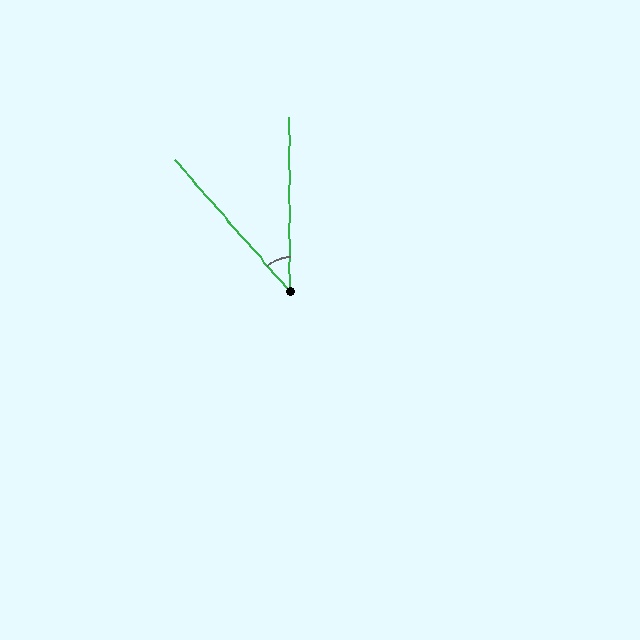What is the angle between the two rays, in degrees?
Approximately 41 degrees.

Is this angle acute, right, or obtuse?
It is acute.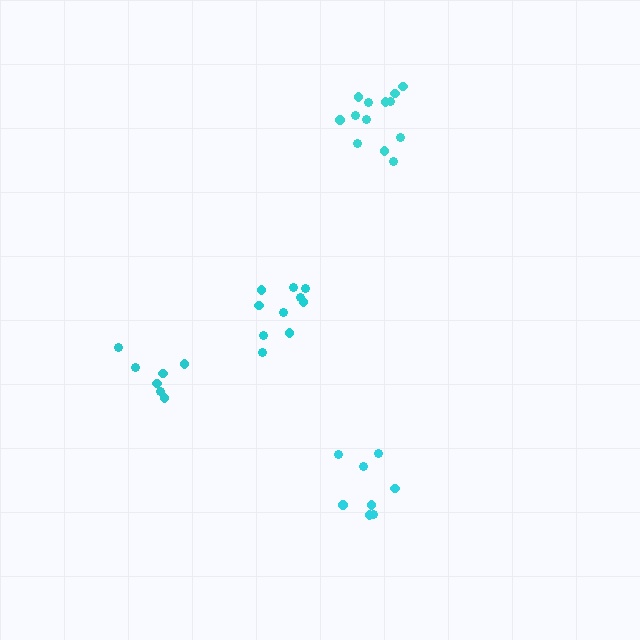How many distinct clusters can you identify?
There are 4 distinct clusters.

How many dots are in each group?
Group 1: 8 dots, Group 2: 13 dots, Group 3: 7 dots, Group 4: 10 dots (38 total).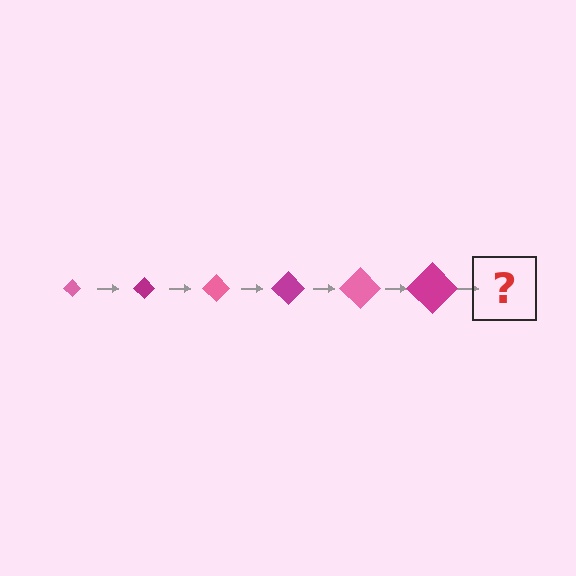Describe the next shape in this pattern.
It should be a pink diamond, larger than the previous one.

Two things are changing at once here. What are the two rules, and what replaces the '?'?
The two rules are that the diamond grows larger each step and the color cycles through pink and magenta. The '?' should be a pink diamond, larger than the previous one.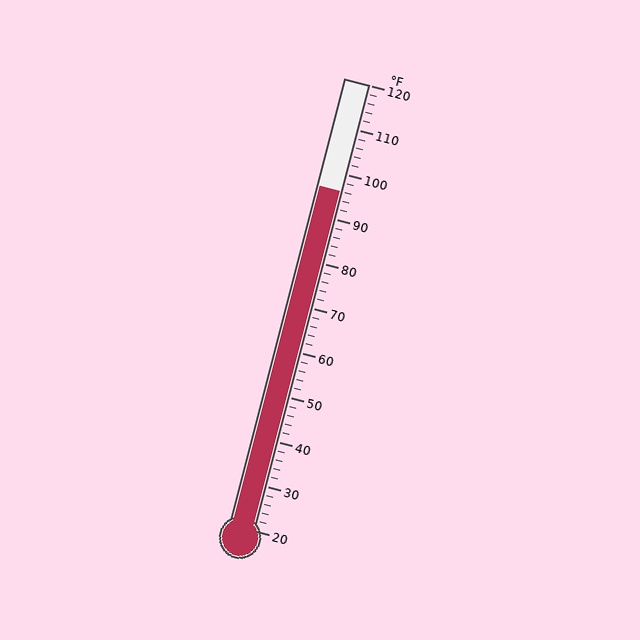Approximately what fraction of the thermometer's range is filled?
The thermometer is filled to approximately 75% of its range.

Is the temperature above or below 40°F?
The temperature is above 40°F.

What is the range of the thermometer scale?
The thermometer scale ranges from 20°F to 120°F.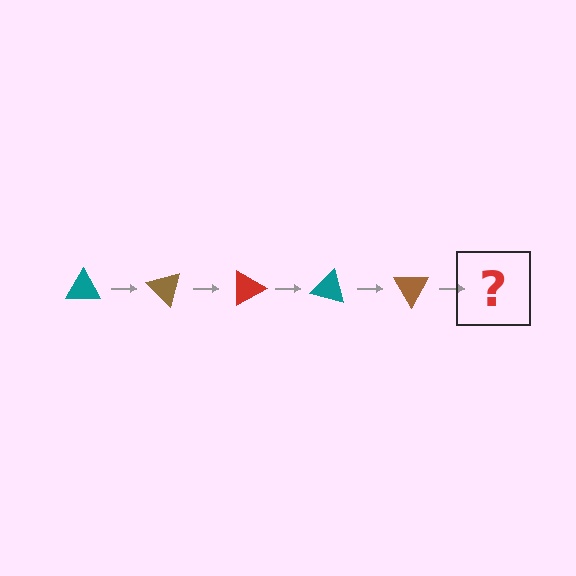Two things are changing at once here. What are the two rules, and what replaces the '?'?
The two rules are that it rotates 45 degrees each step and the color cycles through teal, brown, and red. The '?' should be a red triangle, rotated 225 degrees from the start.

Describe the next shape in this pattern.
It should be a red triangle, rotated 225 degrees from the start.